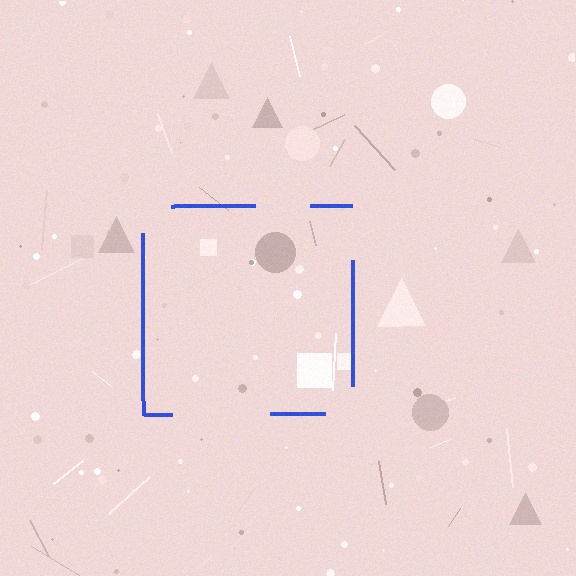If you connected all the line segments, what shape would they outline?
They would outline a square.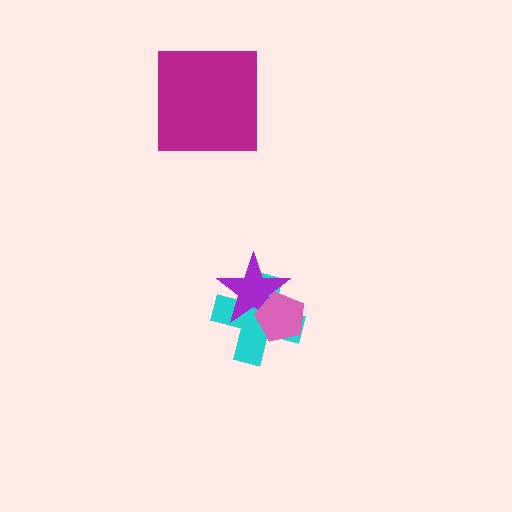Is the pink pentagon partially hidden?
No, no other shape covers it.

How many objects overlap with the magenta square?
0 objects overlap with the magenta square.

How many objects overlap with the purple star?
2 objects overlap with the purple star.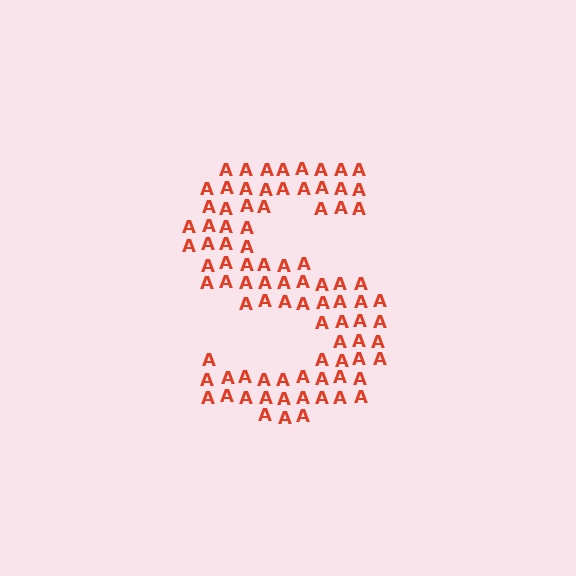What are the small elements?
The small elements are letter A's.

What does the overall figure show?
The overall figure shows the letter S.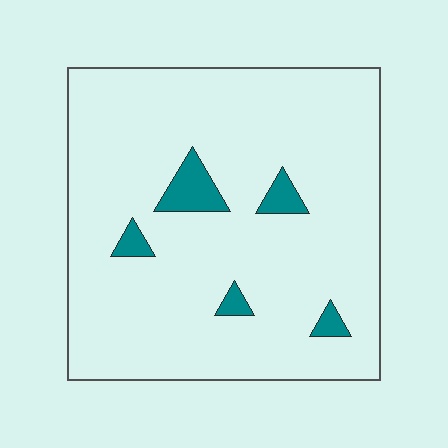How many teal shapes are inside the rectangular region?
5.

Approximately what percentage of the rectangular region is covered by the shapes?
Approximately 5%.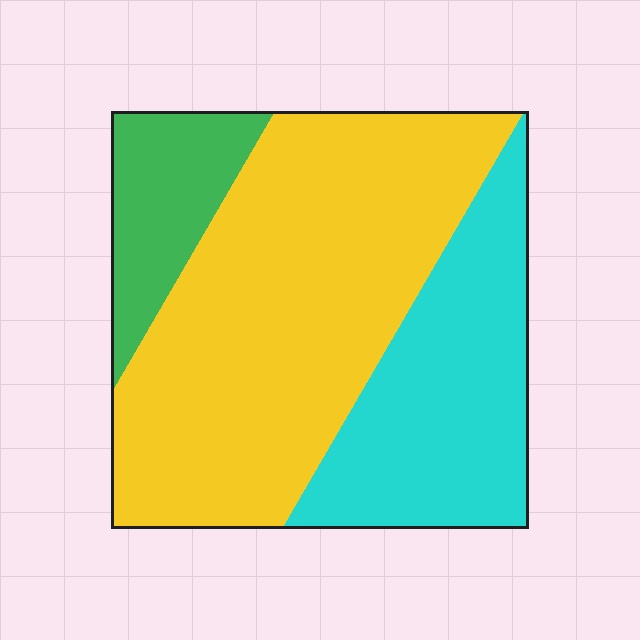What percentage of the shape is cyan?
Cyan takes up about one third (1/3) of the shape.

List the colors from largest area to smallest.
From largest to smallest: yellow, cyan, green.